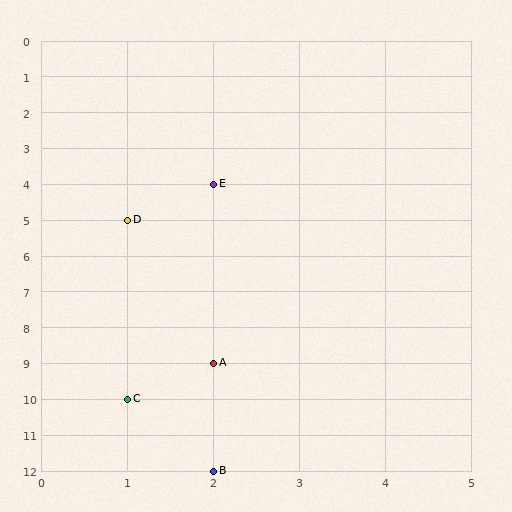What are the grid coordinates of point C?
Point C is at grid coordinates (1, 10).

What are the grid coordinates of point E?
Point E is at grid coordinates (2, 4).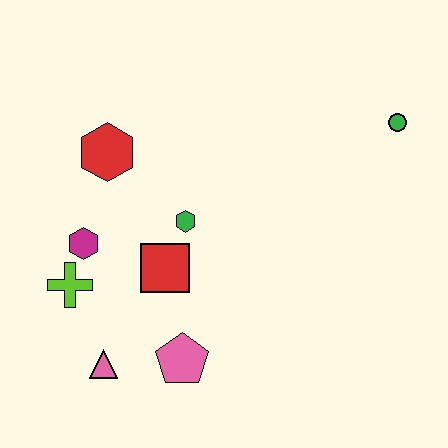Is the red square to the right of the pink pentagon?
No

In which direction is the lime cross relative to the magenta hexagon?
The lime cross is below the magenta hexagon.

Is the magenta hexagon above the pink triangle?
Yes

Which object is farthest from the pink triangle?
The green circle is farthest from the pink triangle.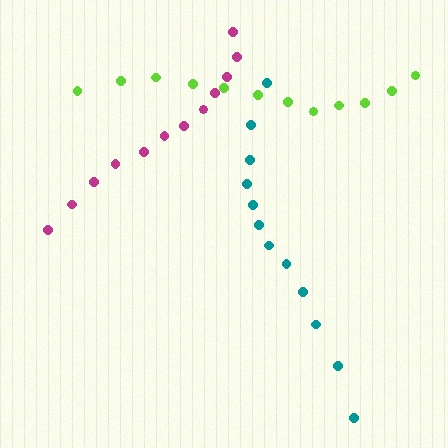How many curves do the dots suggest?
There are 3 distinct paths.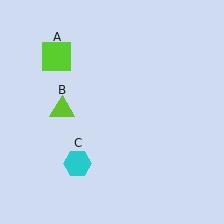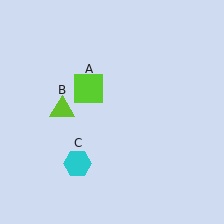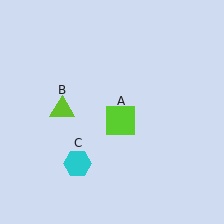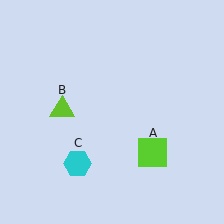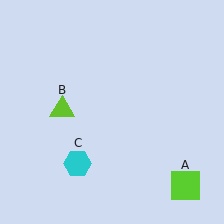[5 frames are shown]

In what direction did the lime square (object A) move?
The lime square (object A) moved down and to the right.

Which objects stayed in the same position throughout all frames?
Lime triangle (object B) and cyan hexagon (object C) remained stationary.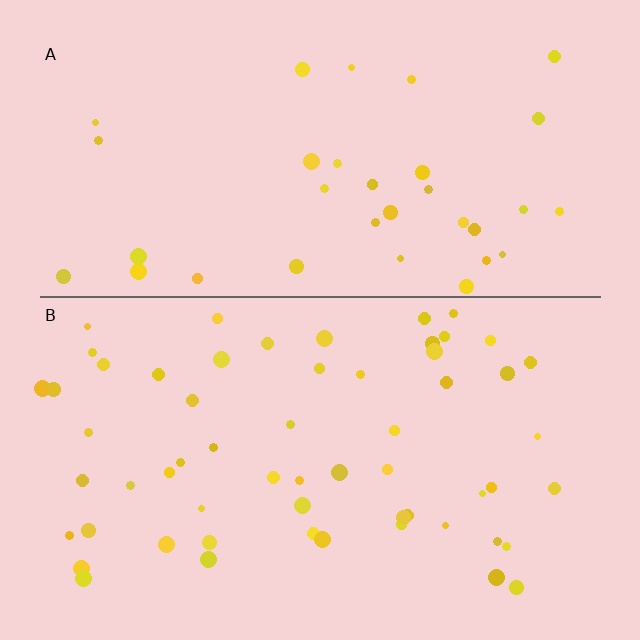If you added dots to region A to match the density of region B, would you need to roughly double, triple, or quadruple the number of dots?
Approximately double.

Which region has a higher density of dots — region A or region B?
B (the bottom).